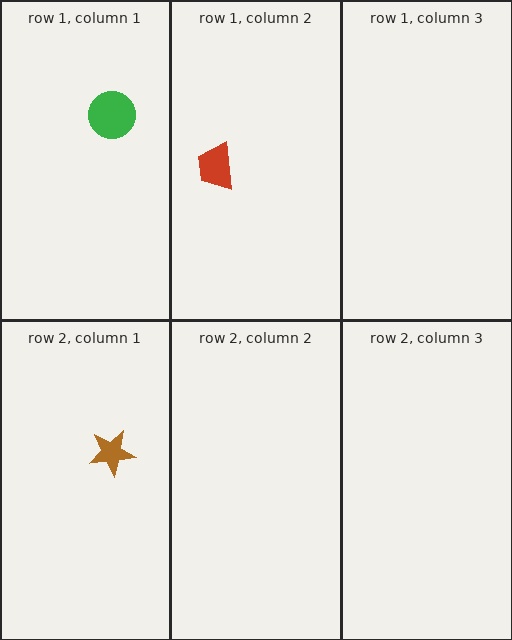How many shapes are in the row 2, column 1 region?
1.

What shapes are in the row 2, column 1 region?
The brown star.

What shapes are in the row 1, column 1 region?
The green circle.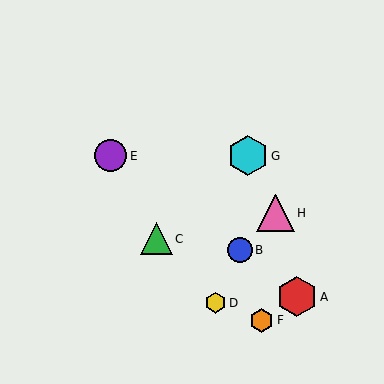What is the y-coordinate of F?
Object F is at y≈320.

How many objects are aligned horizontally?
2 objects (E, G) are aligned horizontally.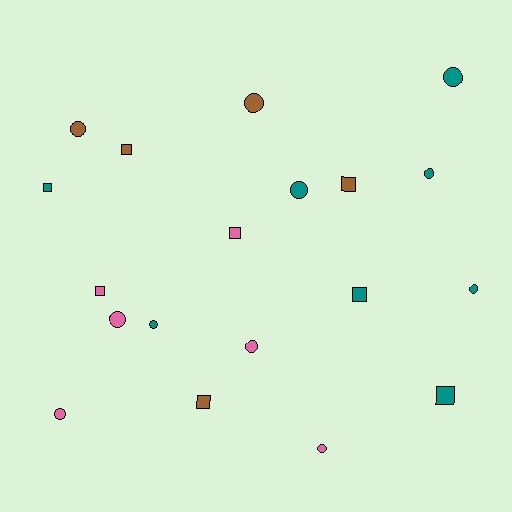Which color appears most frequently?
Teal, with 8 objects.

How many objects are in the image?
There are 19 objects.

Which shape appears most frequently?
Circle, with 11 objects.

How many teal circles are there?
There are 5 teal circles.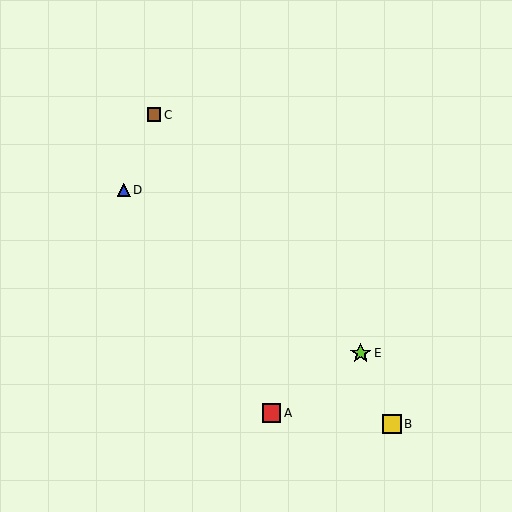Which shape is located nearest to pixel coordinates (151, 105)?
The brown square (labeled C) at (154, 115) is nearest to that location.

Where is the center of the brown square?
The center of the brown square is at (154, 115).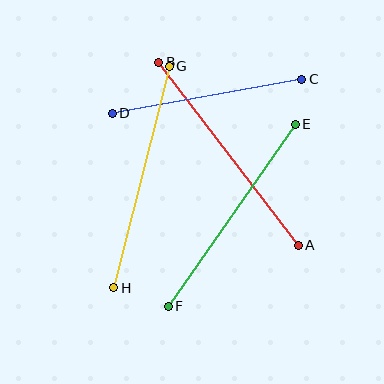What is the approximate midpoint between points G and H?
The midpoint is at approximately (142, 177) pixels.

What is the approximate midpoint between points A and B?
The midpoint is at approximately (229, 154) pixels.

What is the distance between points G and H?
The distance is approximately 228 pixels.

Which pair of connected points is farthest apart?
Points A and B are farthest apart.